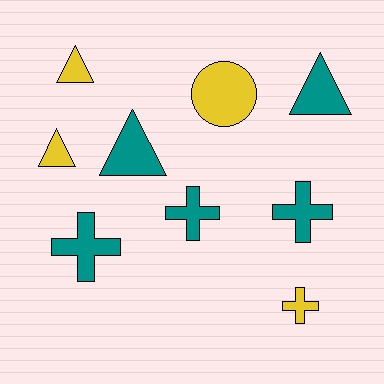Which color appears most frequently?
Teal, with 5 objects.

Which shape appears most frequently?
Cross, with 4 objects.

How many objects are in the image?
There are 9 objects.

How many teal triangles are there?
There are 2 teal triangles.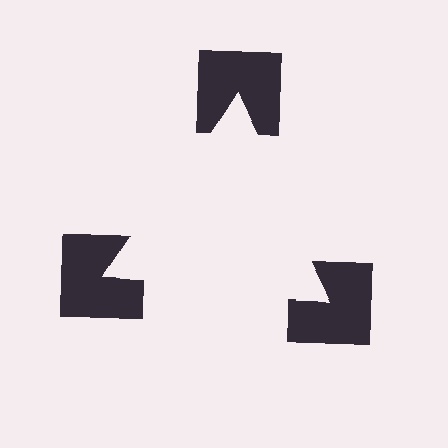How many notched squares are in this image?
There are 3 — one at each vertex of the illusory triangle.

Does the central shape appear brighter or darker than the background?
It typically appears slightly brighter than the background, even though no actual brightness change is drawn.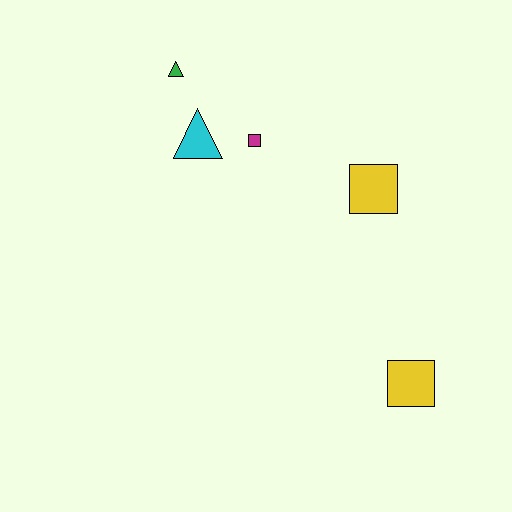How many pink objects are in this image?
There are no pink objects.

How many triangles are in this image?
There are 2 triangles.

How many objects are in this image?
There are 5 objects.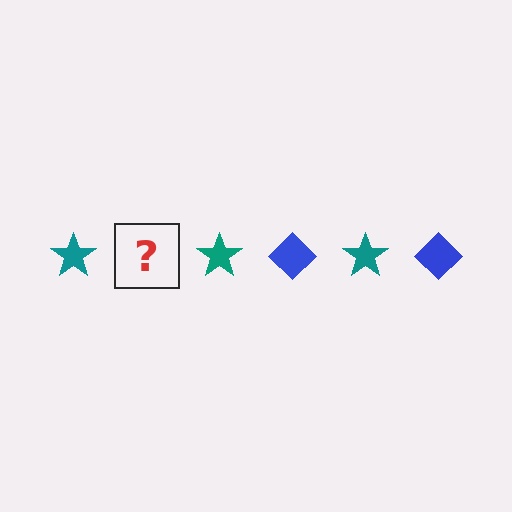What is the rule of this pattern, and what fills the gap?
The rule is that the pattern alternates between teal star and blue diamond. The gap should be filled with a blue diamond.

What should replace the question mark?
The question mark should be replaced with a blue diamond.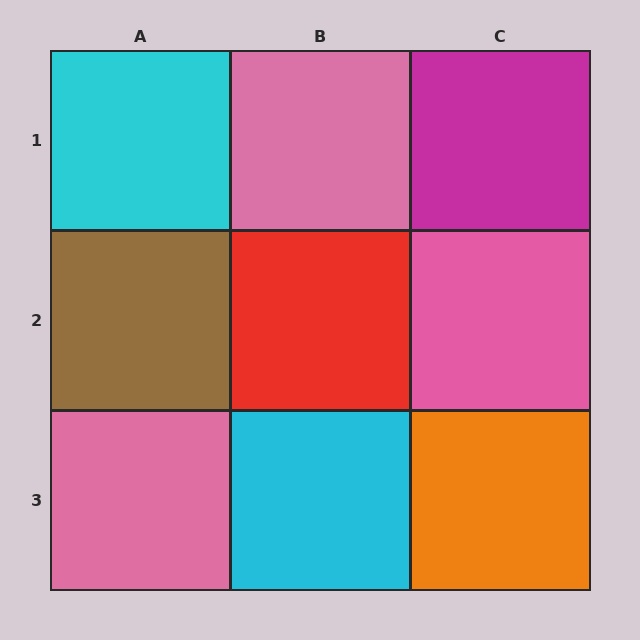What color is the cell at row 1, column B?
Pink.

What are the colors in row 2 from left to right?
Brown, red, pink.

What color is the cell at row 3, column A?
Pink.